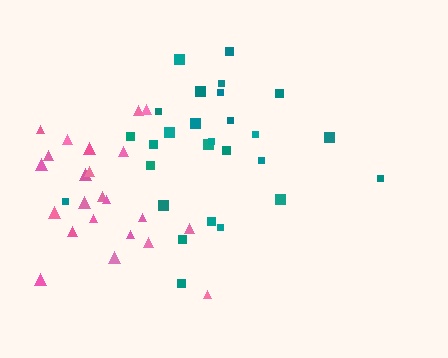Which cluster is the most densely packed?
Pink.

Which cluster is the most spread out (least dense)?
Teal.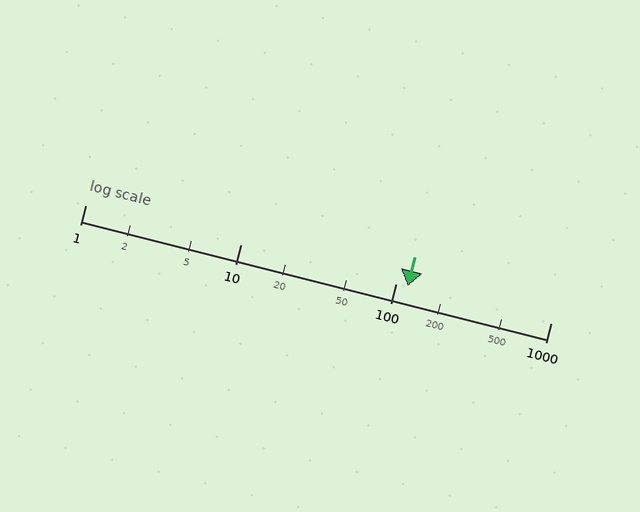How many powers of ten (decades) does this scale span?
The scale spans 3 decades, from 1 to 1000.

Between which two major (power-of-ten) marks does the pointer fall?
The pointer is between 100 and 1000.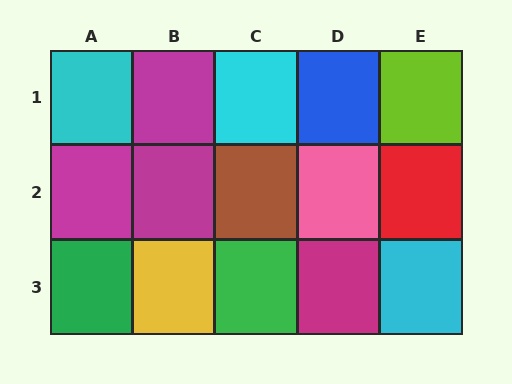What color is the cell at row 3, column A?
Green.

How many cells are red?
1 cell is red.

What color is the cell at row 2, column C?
Brown.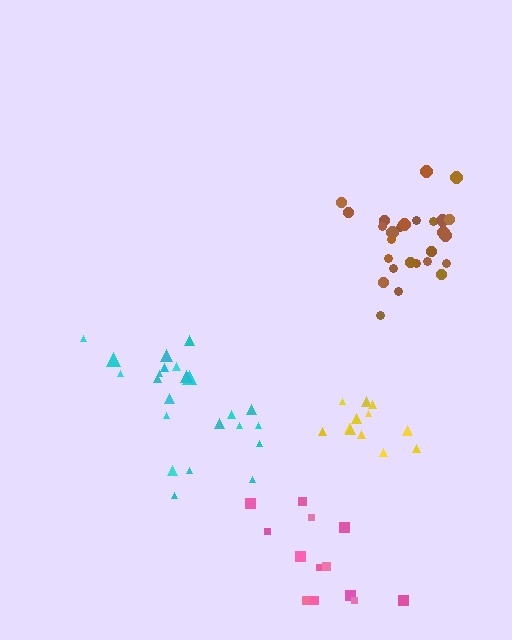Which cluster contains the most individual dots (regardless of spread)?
Brown (27).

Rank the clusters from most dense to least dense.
brown, yellow, pink, cyan.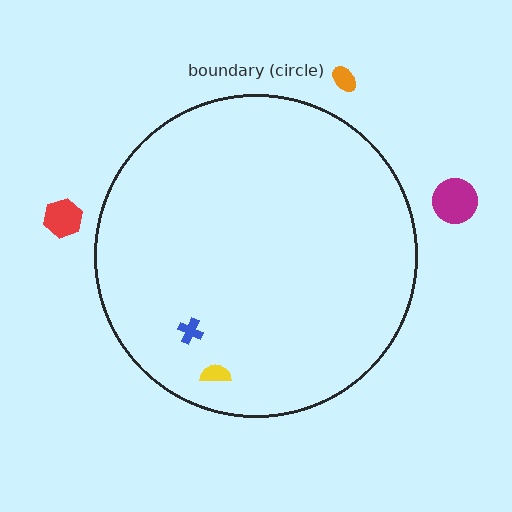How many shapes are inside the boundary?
2 inside, 3 outside.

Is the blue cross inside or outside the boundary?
Inside.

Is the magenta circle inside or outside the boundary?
Outside.